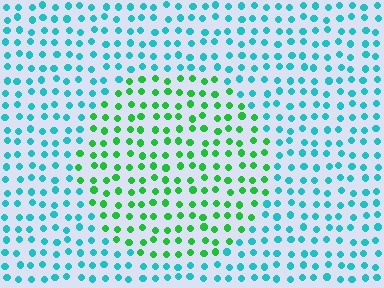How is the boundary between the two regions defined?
The boundary is defined purely by a slight shift in hue (about 51 degrees). Spacing, size, and orientation are identical on both sides.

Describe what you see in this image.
The image is filled with small cyan elements in a uniform arrangement. A circle-shaped region is visible where the elements are tinted to a slightly different hue, forming a subtle color boundary.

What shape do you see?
I see a circle.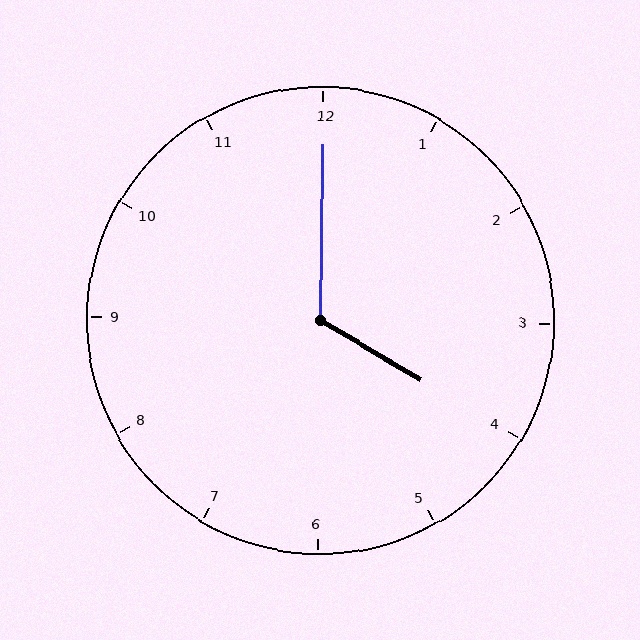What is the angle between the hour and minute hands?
Approximately 120 degrees.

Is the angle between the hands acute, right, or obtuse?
It is obtuse.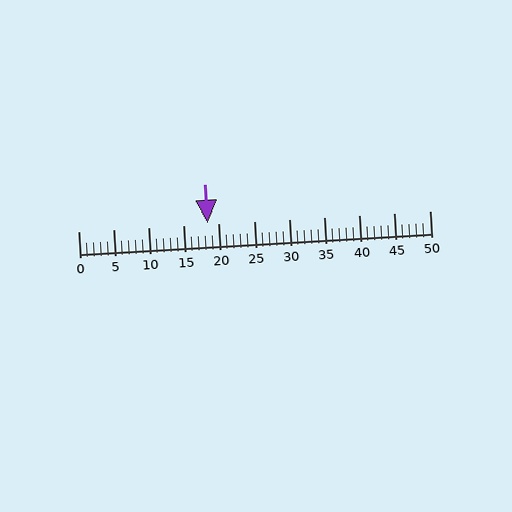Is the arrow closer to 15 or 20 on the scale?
The arrow is closer to 20.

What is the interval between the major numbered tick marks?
The major tick marks are spaced 5 units apart.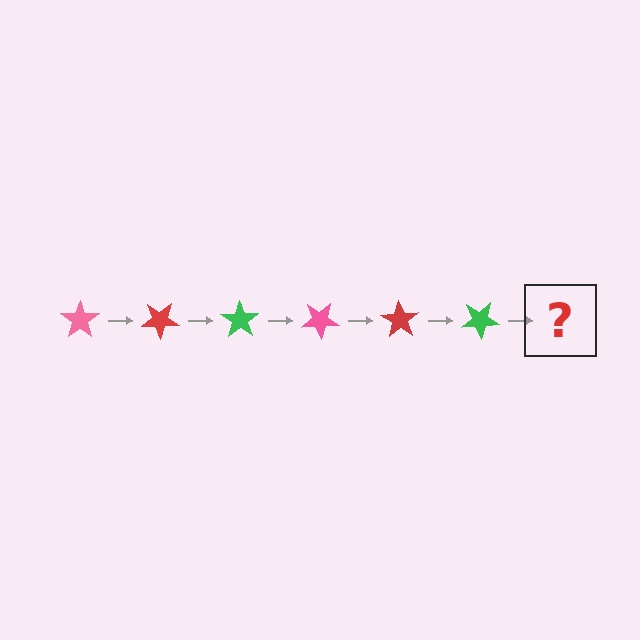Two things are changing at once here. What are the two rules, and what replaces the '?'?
The two rules are that it rotates 35 degrees each step and the color cycles through pink, red, and green. The '?' should be a pink star, rotated 210 degrees from the start.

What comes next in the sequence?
The next element should be a pink star, rotated 210 degrees from the start.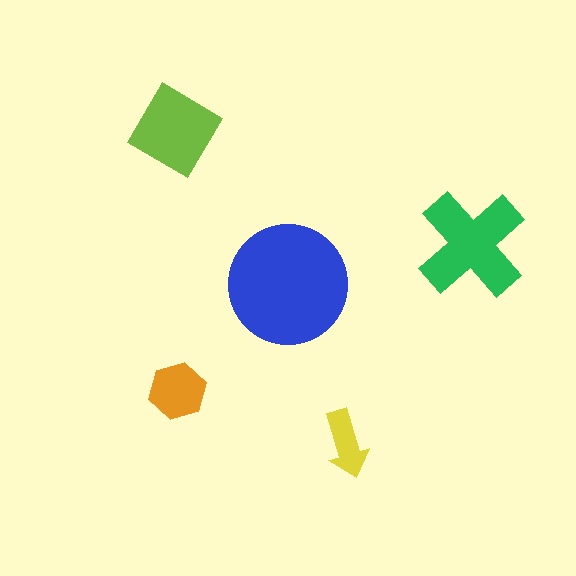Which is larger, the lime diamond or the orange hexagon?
The lime diamond.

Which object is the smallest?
The yellow arrow.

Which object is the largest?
The blue circle.